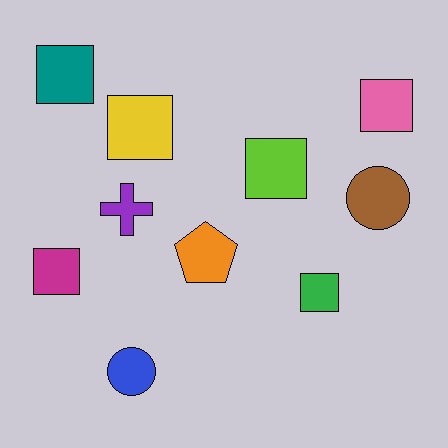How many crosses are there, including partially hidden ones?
There is 1 cross.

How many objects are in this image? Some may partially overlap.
There are 10 objects.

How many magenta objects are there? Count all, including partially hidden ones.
There is 1 magenta object.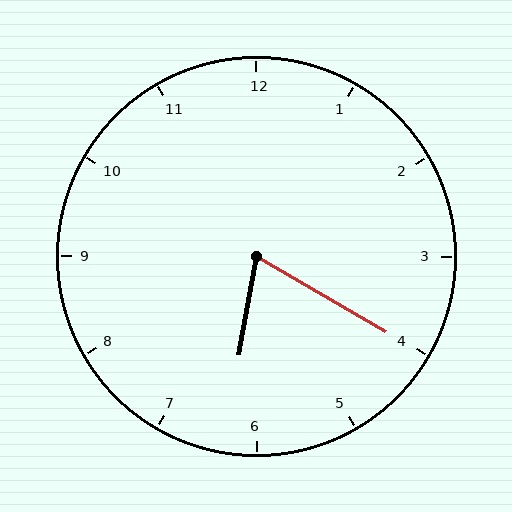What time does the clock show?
6:20.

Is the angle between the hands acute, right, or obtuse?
It is acute.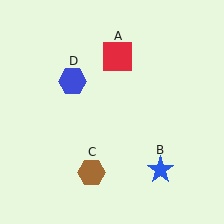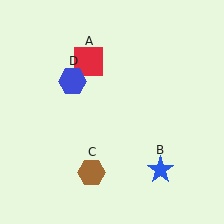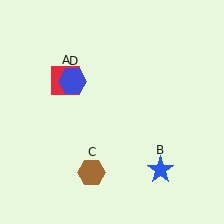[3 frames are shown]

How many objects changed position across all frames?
1 object changed position: red square (object A).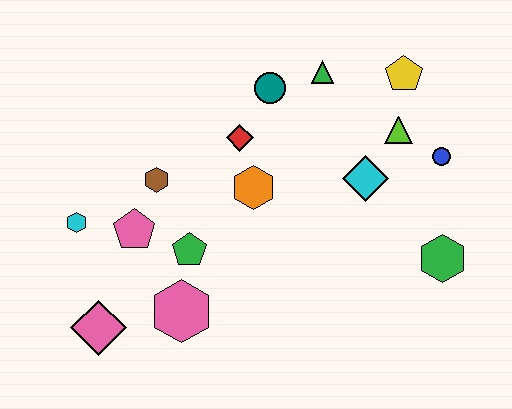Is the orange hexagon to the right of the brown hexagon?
Yes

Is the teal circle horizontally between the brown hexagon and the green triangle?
Yes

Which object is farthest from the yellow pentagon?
The pink diamond is farthest from the yellow pentagon.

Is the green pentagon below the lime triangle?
Yes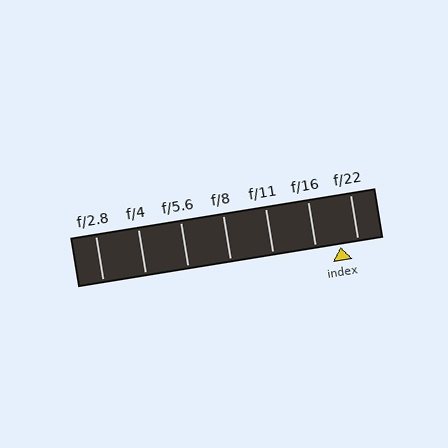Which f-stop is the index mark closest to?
The index mark is closest to f/22.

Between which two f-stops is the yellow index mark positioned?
The index mark is between f/16 and f/22.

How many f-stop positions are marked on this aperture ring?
There are 7 f-stop positions marked.